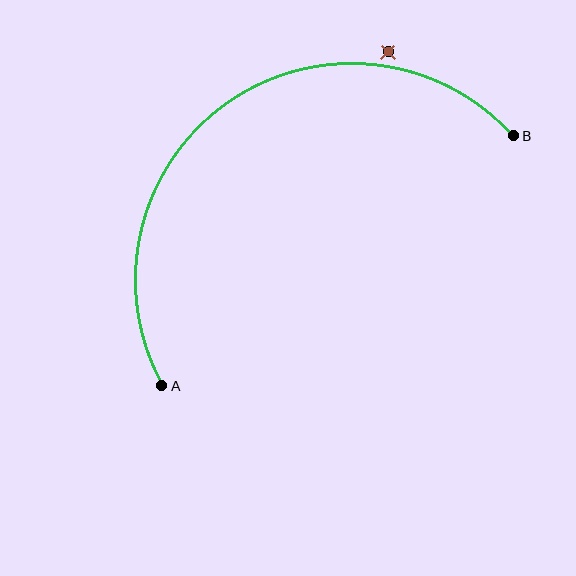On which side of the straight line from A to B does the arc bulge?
The arc bulges above and to the left of the straight line connecting A and B.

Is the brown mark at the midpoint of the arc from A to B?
No — the brown mark does not lie on the arc at all. It sits slightly outside the curve.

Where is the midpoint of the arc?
The arc midpoint is the point on the curve farthest from the straight line joining A and B. It sits above and to the left of that line.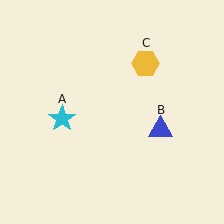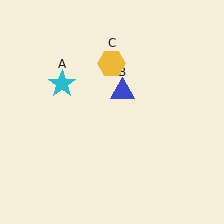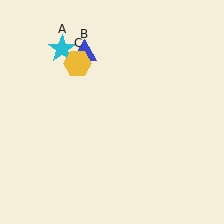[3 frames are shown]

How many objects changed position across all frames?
3 objects changed position: cyan star (object A), blue triangle (object B), yellow hexagon (object C).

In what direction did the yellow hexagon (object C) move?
The yellow hexagon (object C) moved left.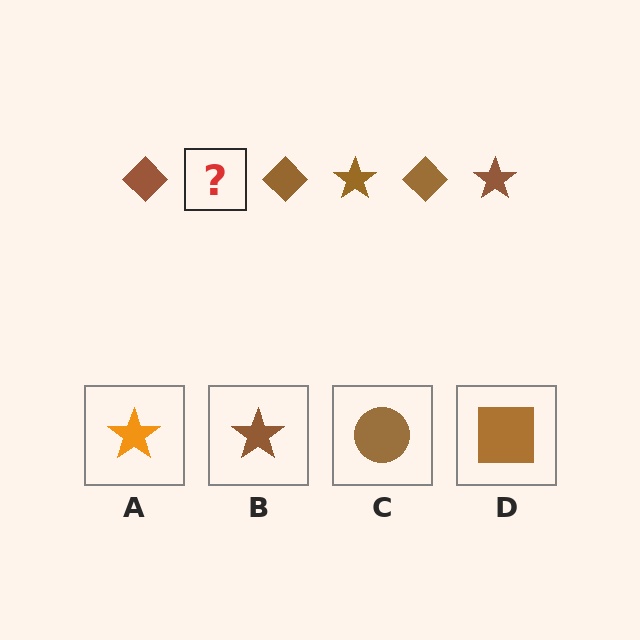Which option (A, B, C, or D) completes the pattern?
B.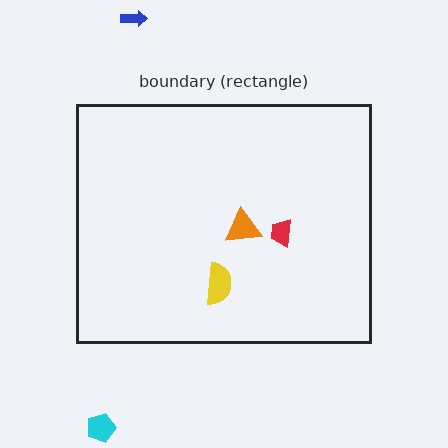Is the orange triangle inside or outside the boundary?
Inside.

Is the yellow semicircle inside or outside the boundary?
Inside.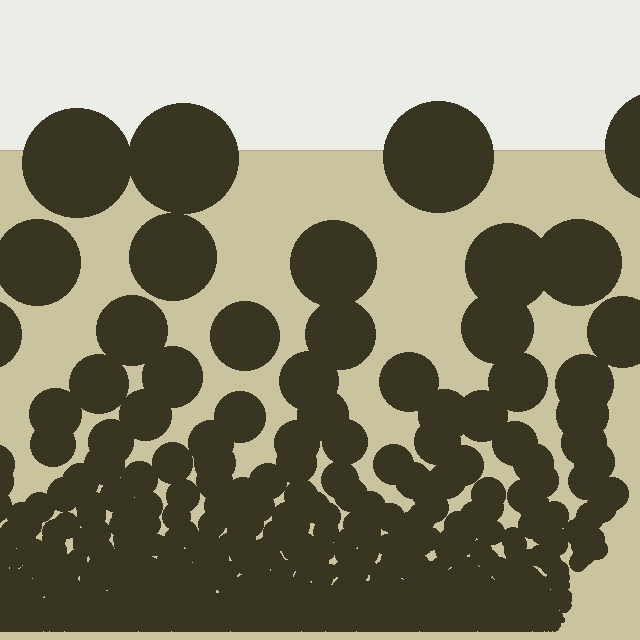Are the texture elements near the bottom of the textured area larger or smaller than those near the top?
Smaller. The gradient is inverted — elements near the bottom are smaller and denser.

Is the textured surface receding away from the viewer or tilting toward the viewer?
The surface appears to tilt toward the viewer. Texture elements get larger and sparser toward the top.